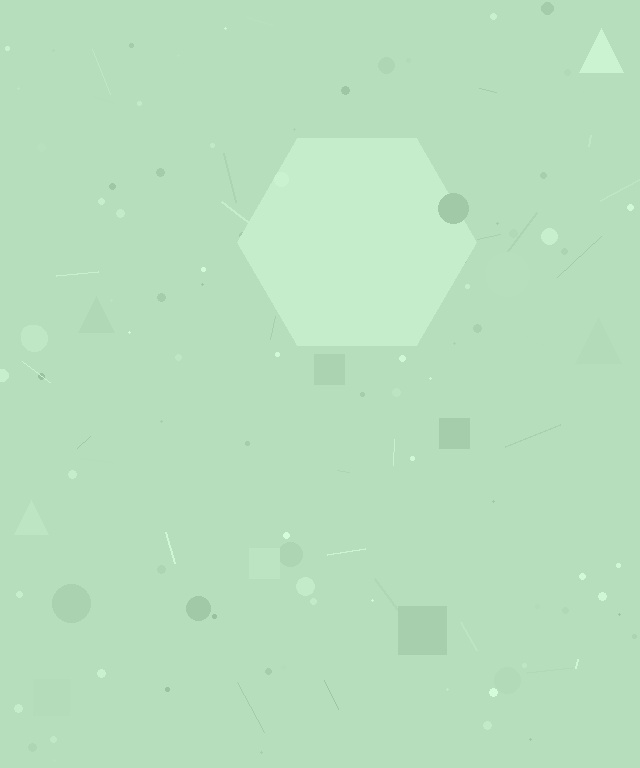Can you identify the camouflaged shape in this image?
The camouflaged shape is a hexagon.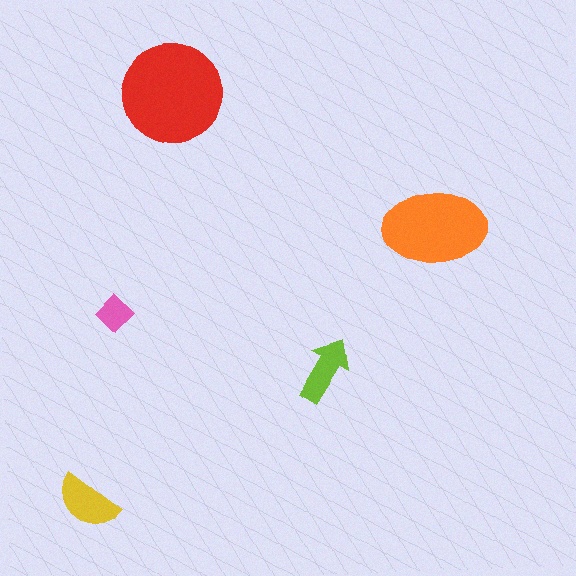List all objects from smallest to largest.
The pink diamond, the lime arrow, the yellow semicircle, the orange ellipse, the red circle.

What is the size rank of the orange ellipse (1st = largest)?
2nd.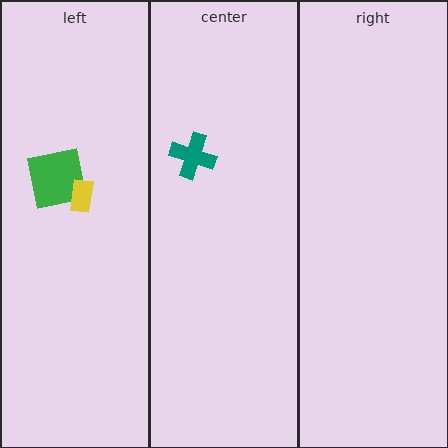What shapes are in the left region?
The green square, the yellow rectangle.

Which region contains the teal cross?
The center region.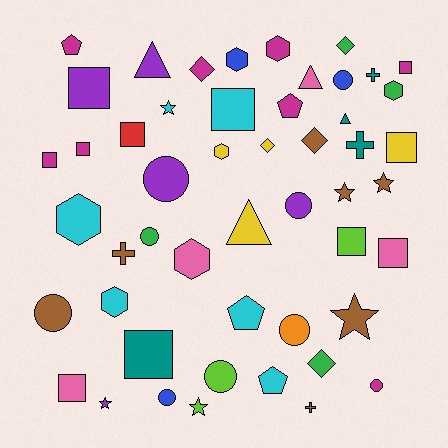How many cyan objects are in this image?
There are 6 cyan objects.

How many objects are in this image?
There are 50 objects.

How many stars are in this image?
There are 6 stars.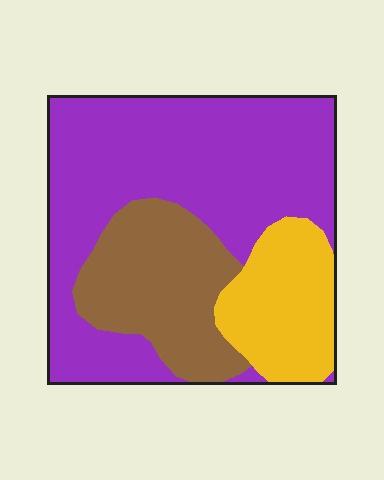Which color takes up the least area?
Yellow, at roughly 20%.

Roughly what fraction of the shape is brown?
Brown covers 24% of the shape.